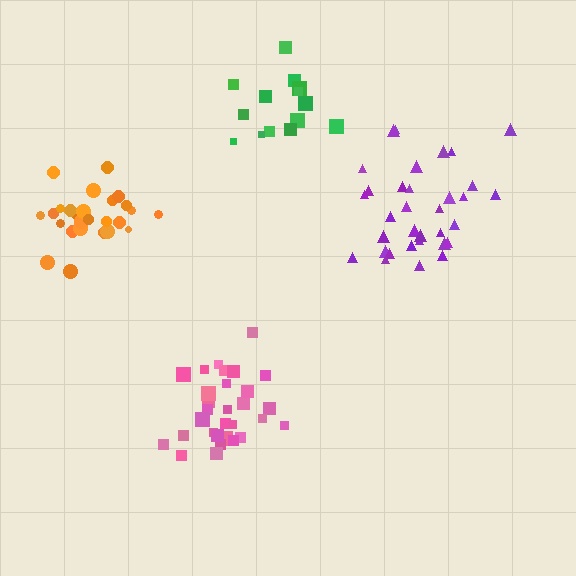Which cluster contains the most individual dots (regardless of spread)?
Purple (33).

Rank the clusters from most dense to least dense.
orange, pink, purple, green.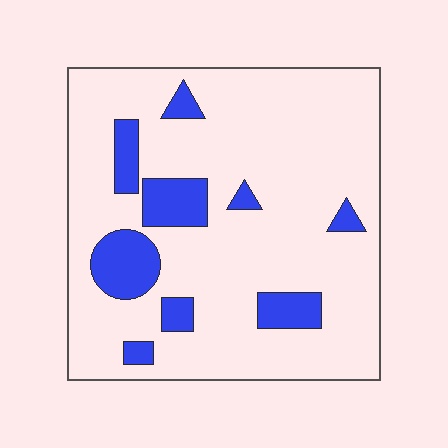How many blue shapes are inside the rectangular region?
9.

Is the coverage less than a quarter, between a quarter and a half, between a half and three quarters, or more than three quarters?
Less than a quarter.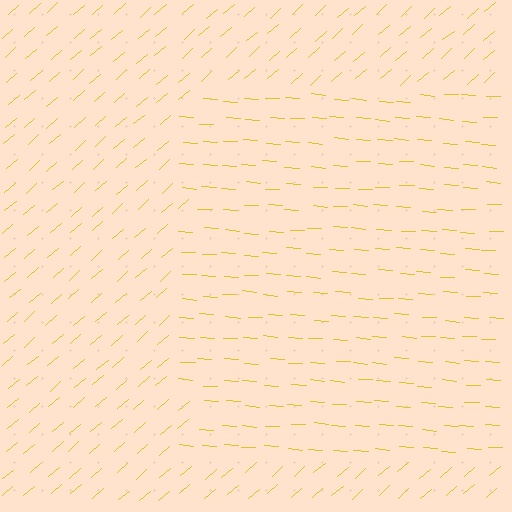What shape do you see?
I see a rectangle.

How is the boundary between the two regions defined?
The boundary is defined purely by a change in line orientation (approximately 45 degrees difference). All lines are the same color and thickness.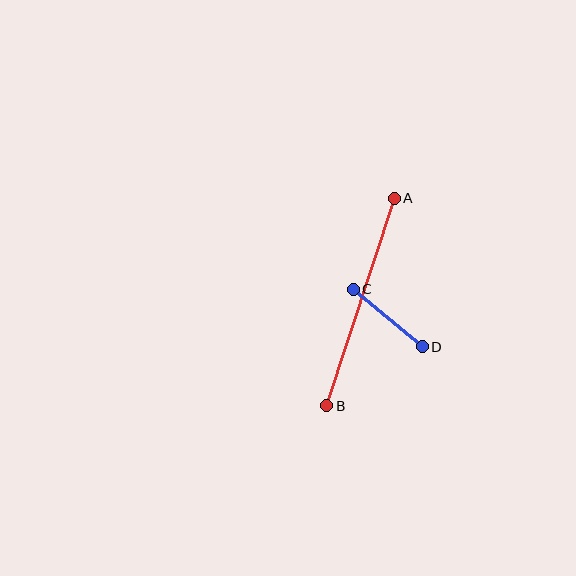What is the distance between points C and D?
The distance is approximately 90 pixels.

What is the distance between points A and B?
The distance is approximately 218 pixels.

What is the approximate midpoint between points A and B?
The midpoint is at approximately (361, 302) pixels.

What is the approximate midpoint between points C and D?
The midpoint is at approximately (388, 318) pixels.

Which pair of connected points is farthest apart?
Points A and B are farthest apart.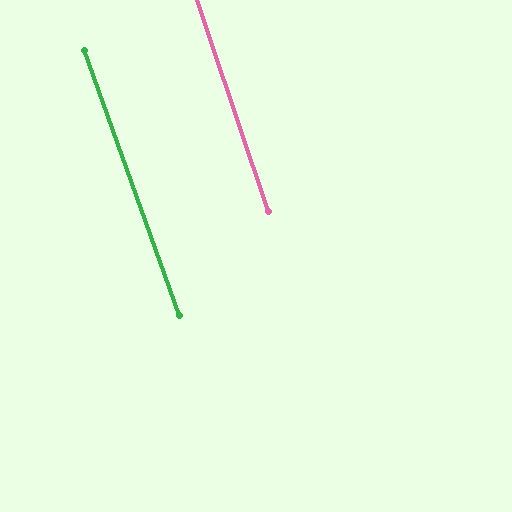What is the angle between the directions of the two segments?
Approximately 1 degree.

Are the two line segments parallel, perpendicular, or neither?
Parallel — their directions differ by only 1.3°.